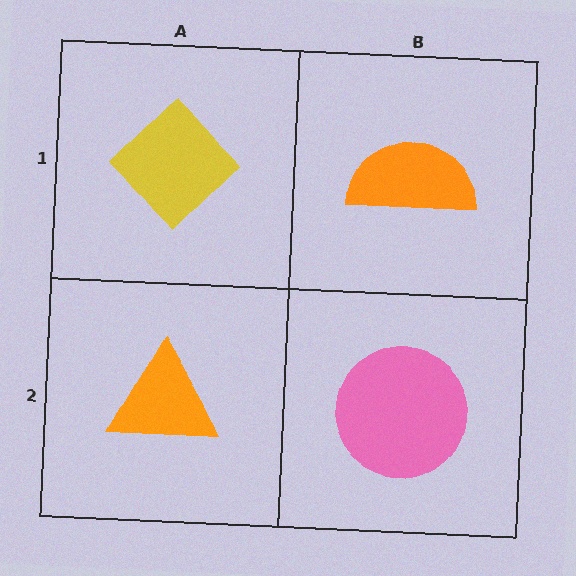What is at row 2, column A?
An orange triangle.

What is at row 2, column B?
A pink circle.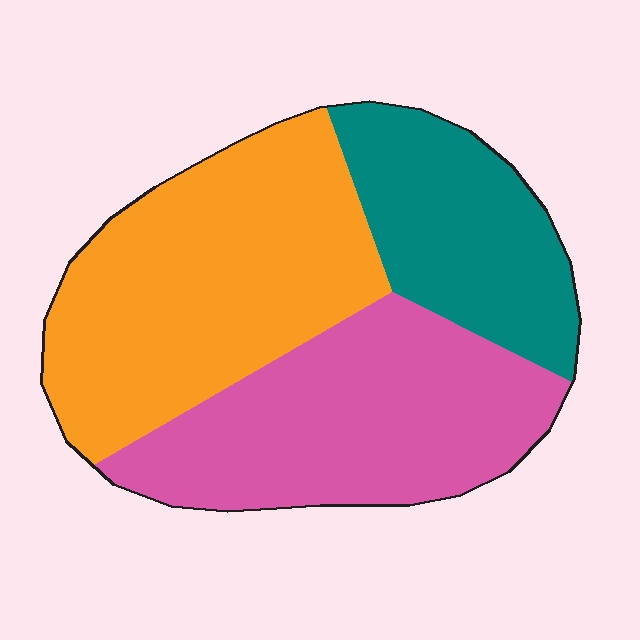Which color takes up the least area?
Teal, at roughly 25%.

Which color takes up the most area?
Orange, at roughly 40%.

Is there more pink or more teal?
Pink.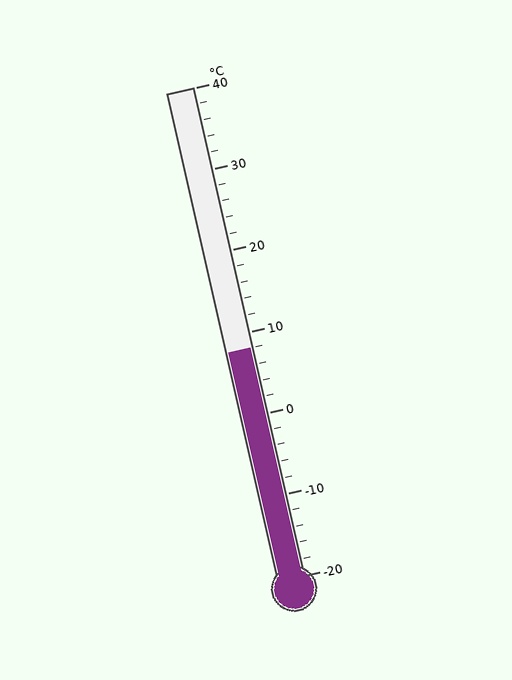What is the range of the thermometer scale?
The thermometer scale ranges from -20°C to 40°C.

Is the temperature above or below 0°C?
The temperature is above 0°C.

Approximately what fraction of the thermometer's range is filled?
The thermometer is filled to approximately 45% of its range.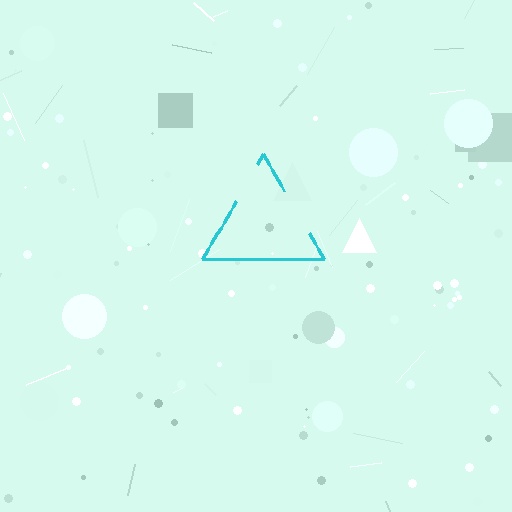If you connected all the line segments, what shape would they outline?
They would outline a triangle.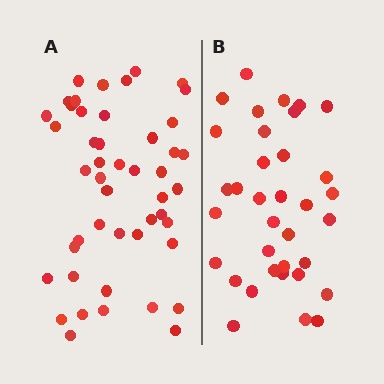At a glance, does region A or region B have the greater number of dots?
Region A (the left region) has more dots.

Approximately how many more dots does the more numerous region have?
Region A has roughly 12 or so more dots than region B.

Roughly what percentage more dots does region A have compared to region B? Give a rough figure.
About 35% more.